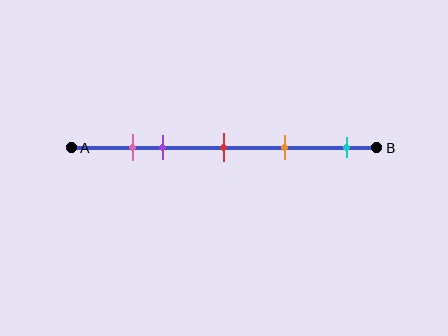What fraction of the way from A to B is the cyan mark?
The cyan mark is approximately 90% (0.9) of the way from A to B.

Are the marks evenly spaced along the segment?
No, the marks are not evenly spaced.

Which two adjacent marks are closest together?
The pink and purple marks are the closest adjacent pair.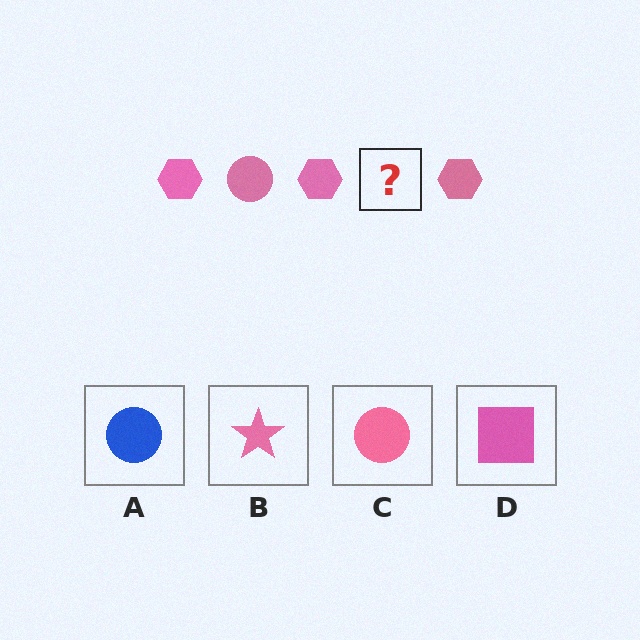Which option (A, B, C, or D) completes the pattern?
C.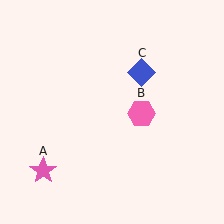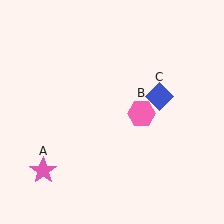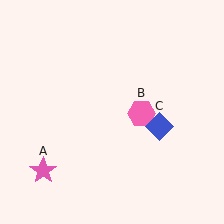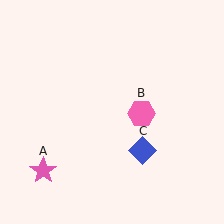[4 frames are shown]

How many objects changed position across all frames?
1 object changed position: blue diamond (object C).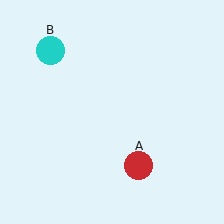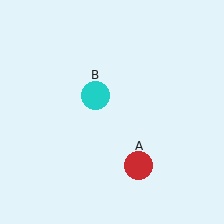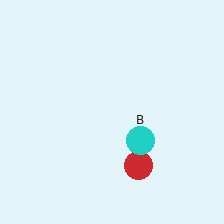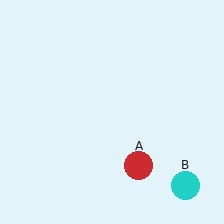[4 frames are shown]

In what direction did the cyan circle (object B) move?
The cyan circle (object B) moved down and to the right.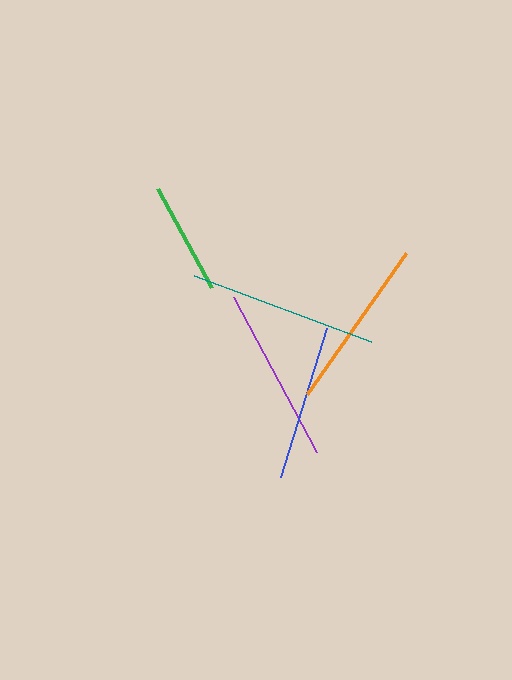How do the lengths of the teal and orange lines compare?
The teal and orange lines are approximately the same length.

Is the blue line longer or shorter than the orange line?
The orange line is longer than the blue line.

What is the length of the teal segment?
The teal segment is approximately 188 pixels long.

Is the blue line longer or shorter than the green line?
The blue line is longer than the green line.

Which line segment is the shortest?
The green line is the shortest at approximately 112 pixels.